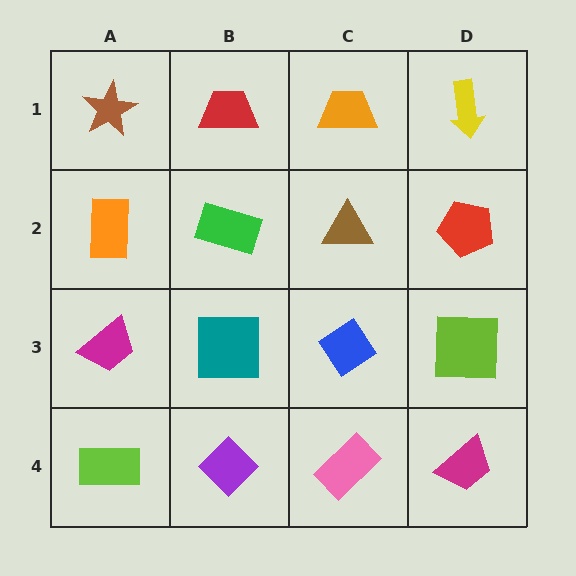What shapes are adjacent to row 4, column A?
A magenta trapezoid (row 3, column A), a purple diamond (row 4, column B).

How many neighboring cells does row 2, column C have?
4.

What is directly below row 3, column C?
A pink rectangle.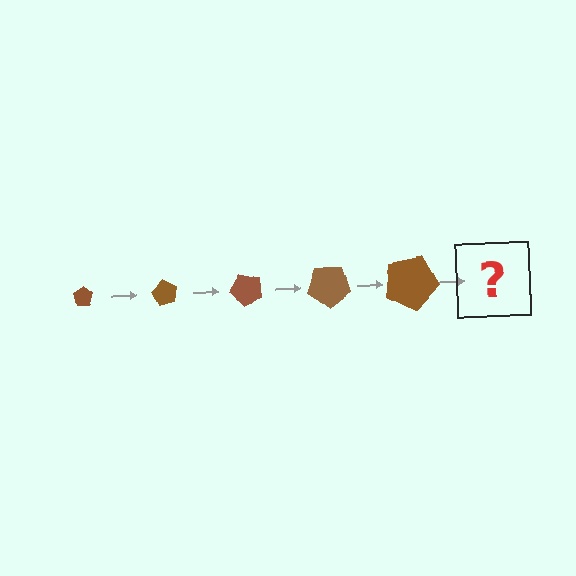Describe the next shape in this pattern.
It should be a pentagon, larger than the previous one and rotated 300 degrees from the start.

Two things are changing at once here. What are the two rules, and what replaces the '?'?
The two rules are that the pentagon grows larger each step and it rotates 60 degrees each step. The '?' should be a pentagon, larger than the previous one and rotated 300 degrees from the start.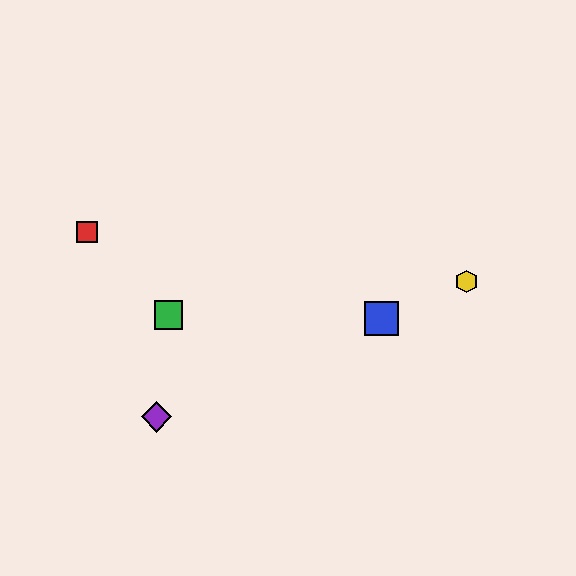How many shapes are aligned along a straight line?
3 shapes (the blue square, the yellow hexagon, the purple diamond) are aligned along a straight line.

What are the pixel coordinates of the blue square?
The blue square is at (381, 319).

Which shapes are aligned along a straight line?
The blue square, the yellow hexagon, the purple diamond are aligned along a straight line.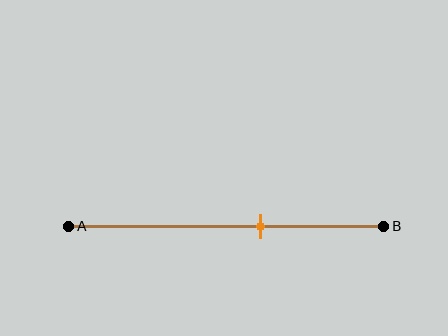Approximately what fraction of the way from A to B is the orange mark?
The orange mark is approximately 60% of the way from A to B.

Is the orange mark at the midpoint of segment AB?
No, the mark is at about 60% from A, not at the 50% midpoint.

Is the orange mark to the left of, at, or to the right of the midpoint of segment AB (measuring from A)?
The orange mark is to the right of the midpoint of segment AB.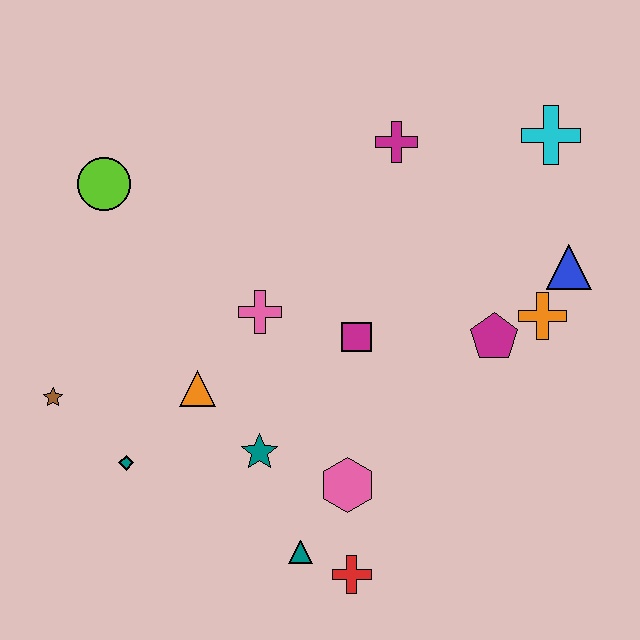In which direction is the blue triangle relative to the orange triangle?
The blue triangle is to the right of the orange triangle.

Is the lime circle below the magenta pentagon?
No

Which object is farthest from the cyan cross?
The brown star is farthest from the cyan cross.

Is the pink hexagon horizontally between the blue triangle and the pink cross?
Yes